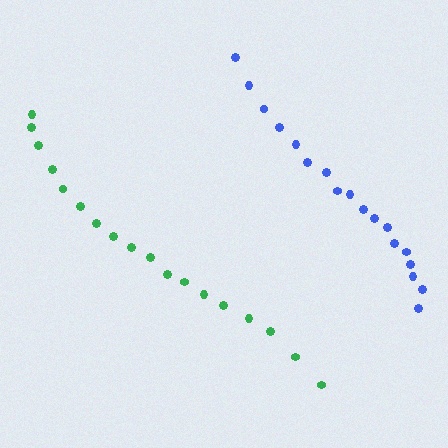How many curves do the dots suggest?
There are 2 distinct paths.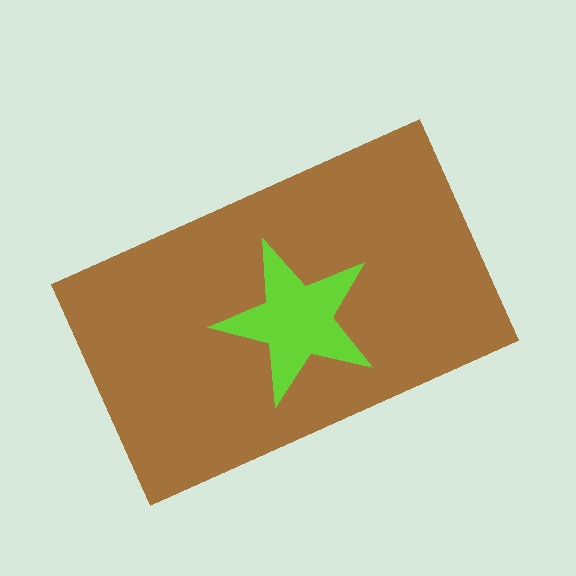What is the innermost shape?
The lime star.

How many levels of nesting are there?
2.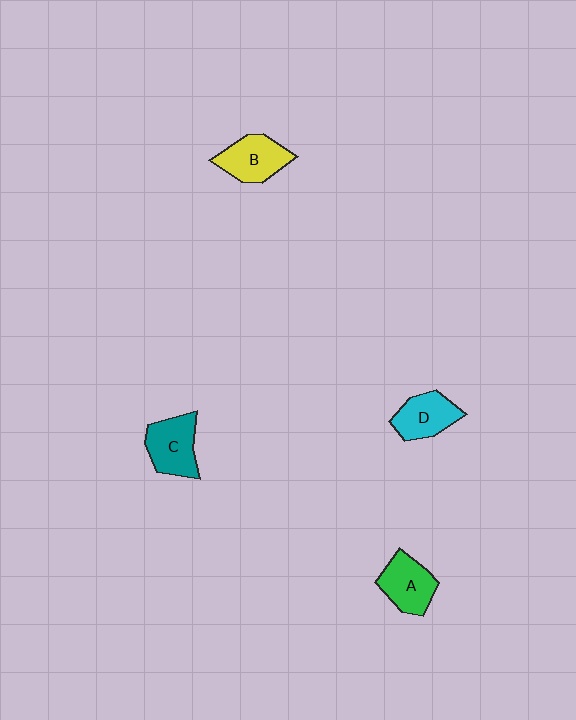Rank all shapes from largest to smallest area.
From largest to smallest: C (teal), B (yellow), A (green), D (cyan).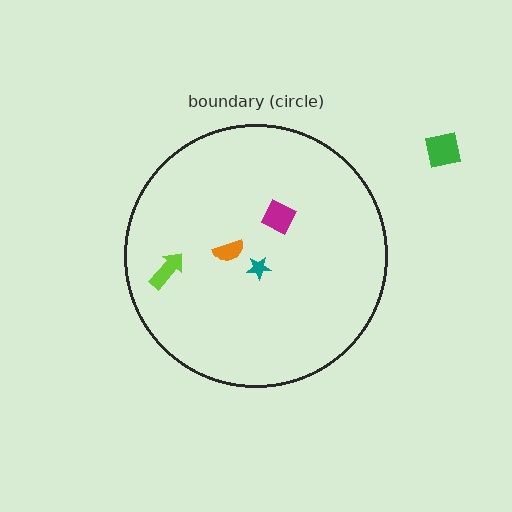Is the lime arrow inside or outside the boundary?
Inside.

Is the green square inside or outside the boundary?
Outside.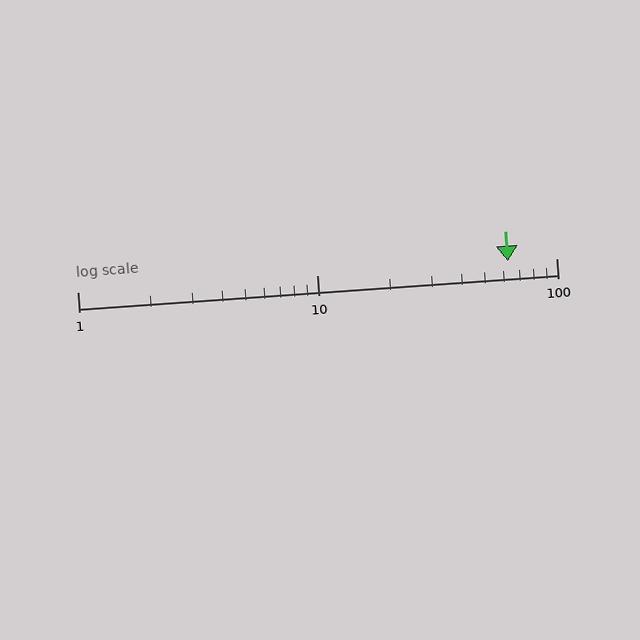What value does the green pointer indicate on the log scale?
The pointer indicates approximately 63.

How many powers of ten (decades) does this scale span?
The scale spans 2 decades, from 1 to 100.